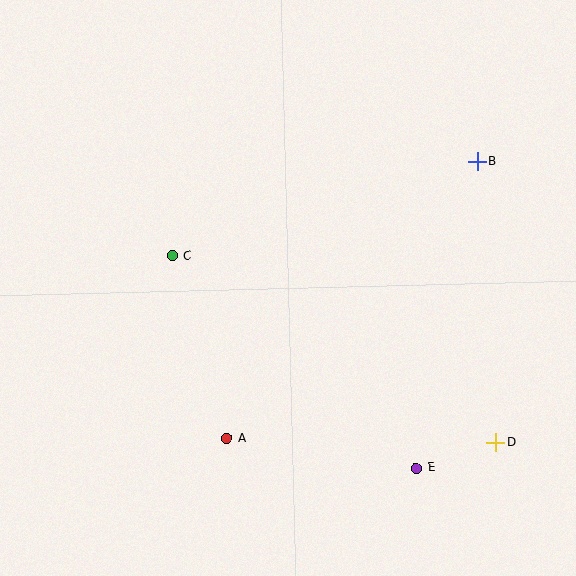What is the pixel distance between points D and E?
The distance between D and E is 83 pixels.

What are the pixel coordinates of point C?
Point C is at (172, 256).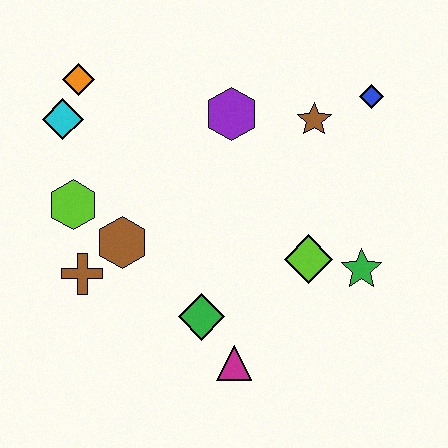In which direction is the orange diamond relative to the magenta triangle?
The orange diamond is above the magenta triangle.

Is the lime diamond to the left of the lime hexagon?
No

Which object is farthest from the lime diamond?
The orange diamond is farthest from the lime diamond.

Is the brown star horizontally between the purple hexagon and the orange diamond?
No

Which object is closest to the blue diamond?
The brown star is closest to the blue diamond.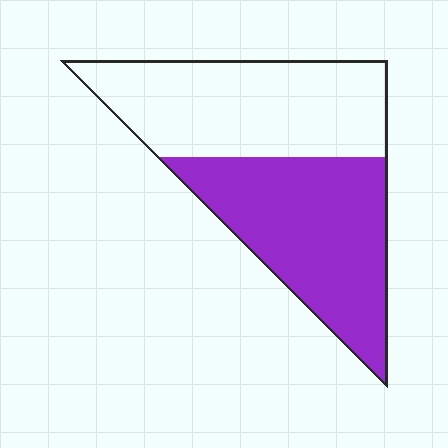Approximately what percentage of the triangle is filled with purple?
Approximately 50%.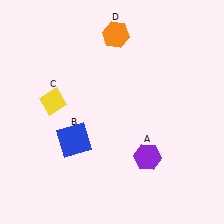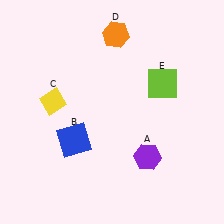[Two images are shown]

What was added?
A lime square (E) was added in Image 2.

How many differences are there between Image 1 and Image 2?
There is 1 difference between the two images.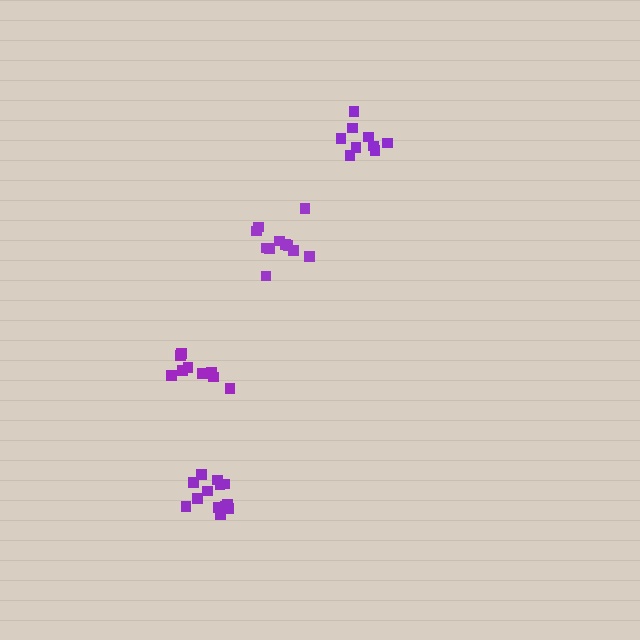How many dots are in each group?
Group 1: 14 dots, Group 2: 9 dots, Group 3: 9 dots, Group 4: 12 dots (44 total).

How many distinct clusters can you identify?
There are 4 distinct clusters.